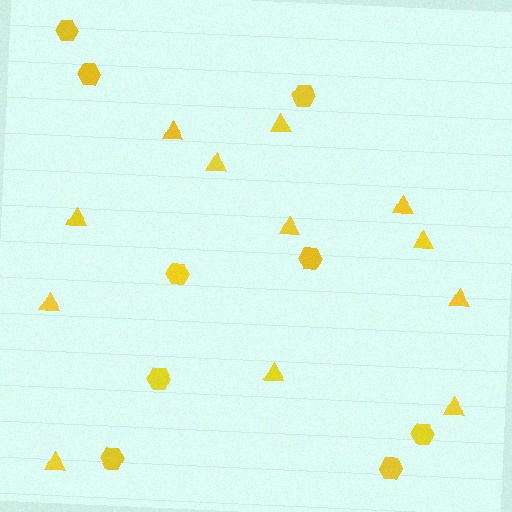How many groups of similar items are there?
There are 2 groups: one group of triangles (12) and one group of hexagons (9).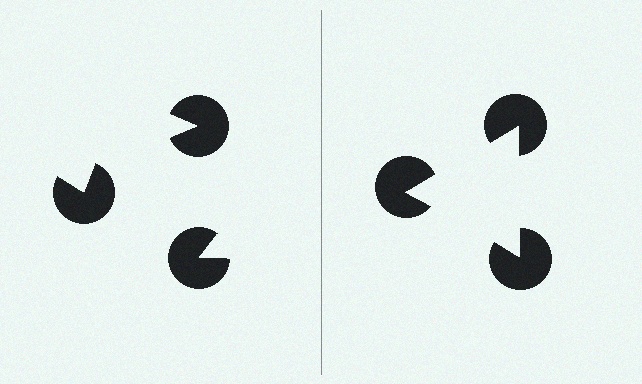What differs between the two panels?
The pac-man discs are positioned identically on both sides; only the wedge orientations differ. On the right they align to a triangle; on the left they are misaligned.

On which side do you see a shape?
An illusory triangle appears on the right side. On the left side the wedge cuts are rotated, so no coherent shape forms.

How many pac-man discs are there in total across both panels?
6 — 3 on each side.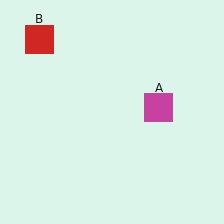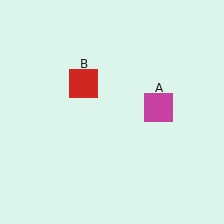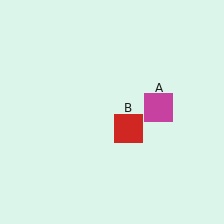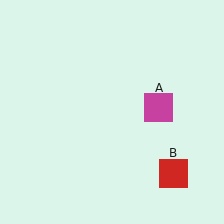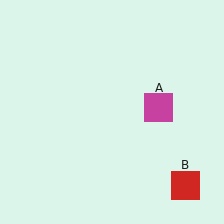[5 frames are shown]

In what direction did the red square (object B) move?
The red square (object B) moved down and to the right.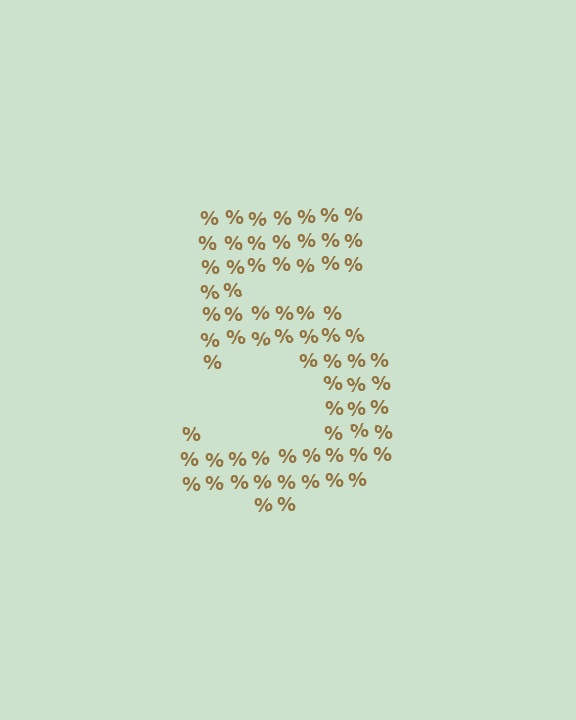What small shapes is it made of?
It is made of small percent signs.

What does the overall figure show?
The overall figure shows the digit 5.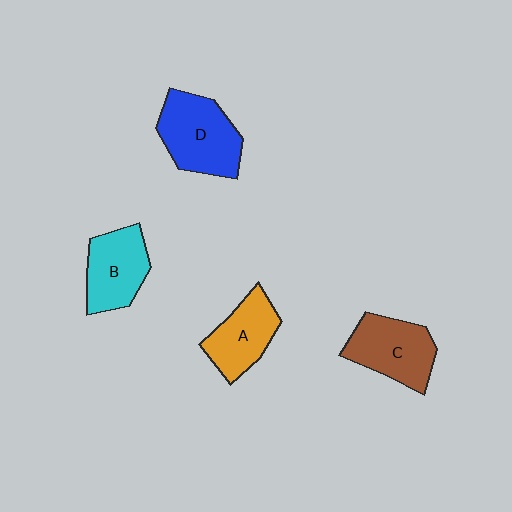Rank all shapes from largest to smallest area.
From largest to smallest: D (blue), C (brown), B (cyan), A (orange).